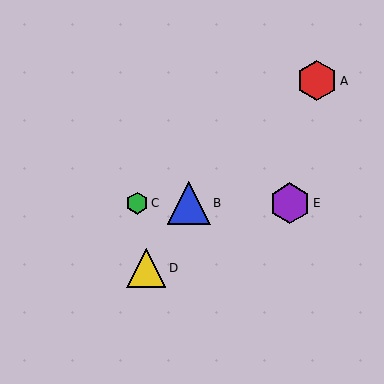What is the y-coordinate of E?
Object E is at y≈203.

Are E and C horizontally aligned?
Yes, both are at y≈203.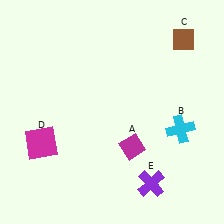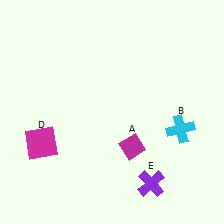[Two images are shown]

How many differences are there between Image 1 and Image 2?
There is 1 difference between the two images.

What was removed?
The brown diamond (C) was removed in Image 2.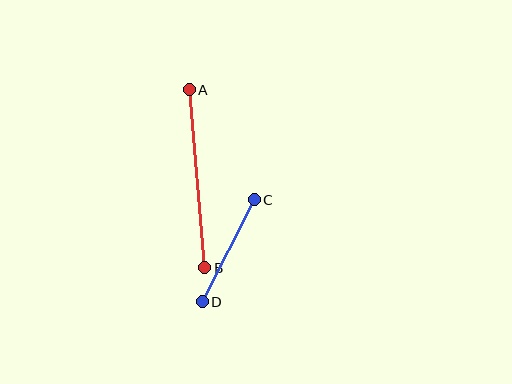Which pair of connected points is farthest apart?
Points A and B are farthest apart.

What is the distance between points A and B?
The distance is approximately 179 pixels.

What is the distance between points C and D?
The distance is approximately 115 pixels.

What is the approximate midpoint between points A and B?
The midpoint is at approximately (197, 179) pixels.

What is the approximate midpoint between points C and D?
The midpoint is at approximately (228, 251) pixels.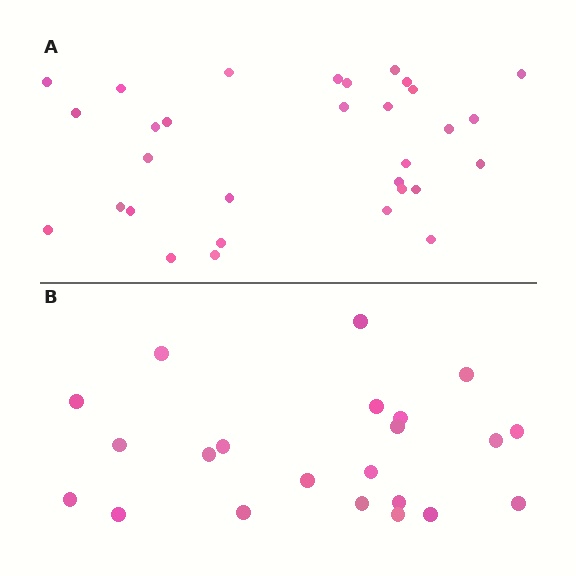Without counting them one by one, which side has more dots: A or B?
Region A (the top region) has more dots.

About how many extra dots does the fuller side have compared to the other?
Region A has roughly 8 or so more dots than region B.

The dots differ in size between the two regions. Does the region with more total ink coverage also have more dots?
No. Region B has more total ink coverage because its dots are larger, but region A actually contains more individual dots. Total area can be misleading — the number of items is what matters here.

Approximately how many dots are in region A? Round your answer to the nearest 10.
About 30 dots. (The exact count is 31, which rounds to 30.)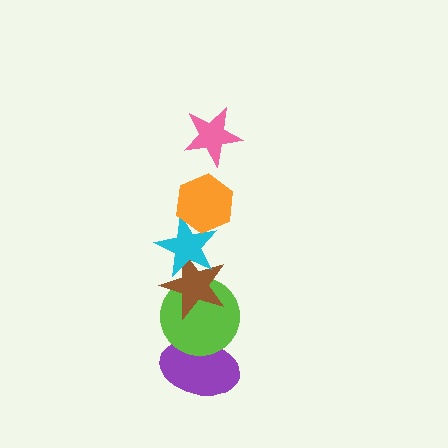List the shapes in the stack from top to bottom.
From top to bottom: the pink star, the orange hexagon, the cyan star, the brown star, the lime circle, the purple ellipse.